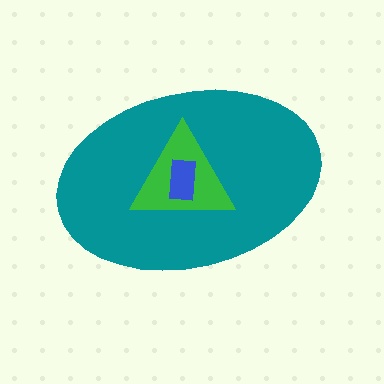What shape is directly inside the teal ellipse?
The green triangle.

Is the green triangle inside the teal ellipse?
Yes.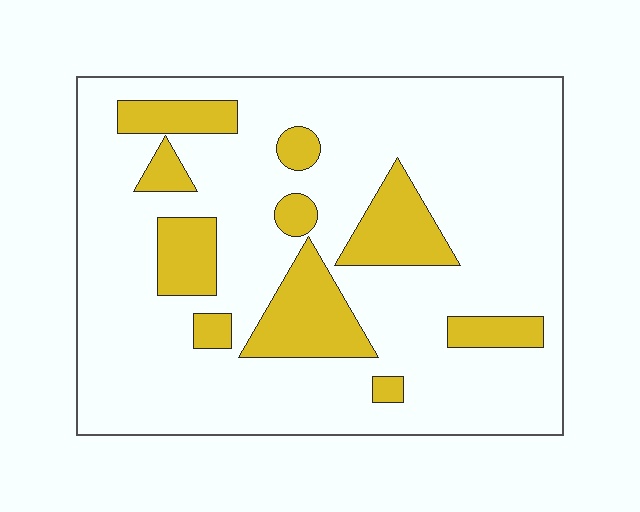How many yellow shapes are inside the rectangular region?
10.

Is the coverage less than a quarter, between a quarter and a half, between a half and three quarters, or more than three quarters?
Less than a quarter.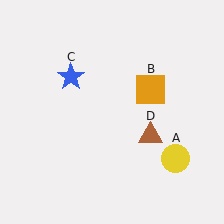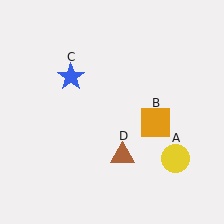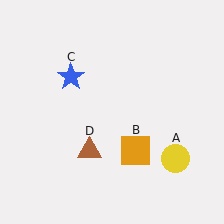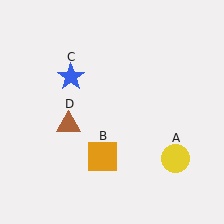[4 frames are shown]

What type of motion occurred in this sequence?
The orange square (object B), brown triangle (object D) rotated clockwise around the center of the scene.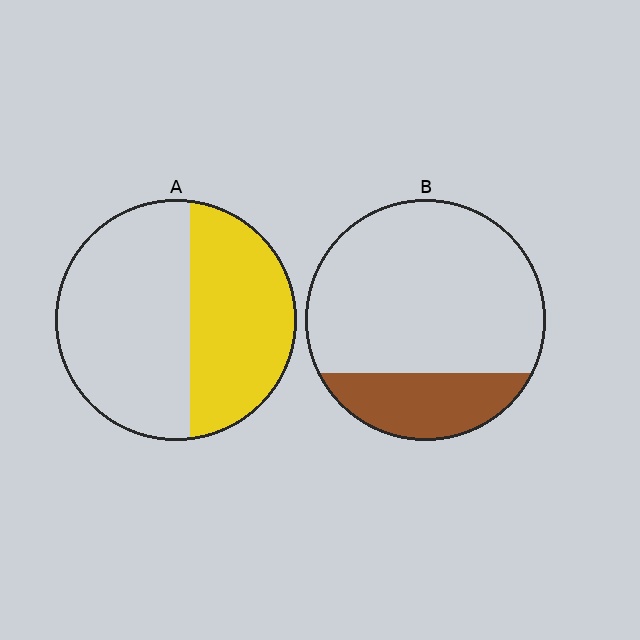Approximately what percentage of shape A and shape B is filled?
A is approximately 45% and B is approximately 25%.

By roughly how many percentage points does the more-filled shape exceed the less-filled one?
By roughly 20 percentage points (A over B).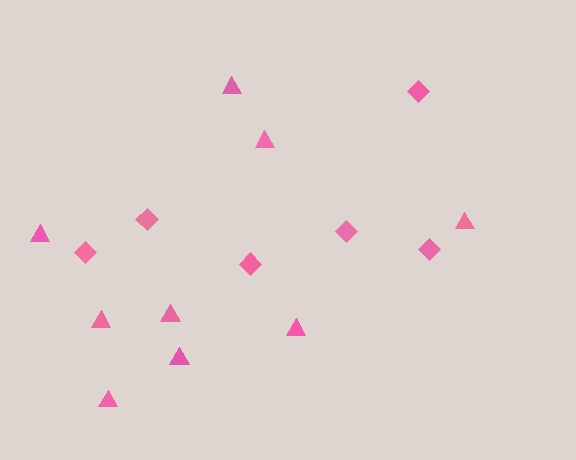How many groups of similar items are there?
There are 2 groups: one group of diamonds (6) and one group of triangles (9).